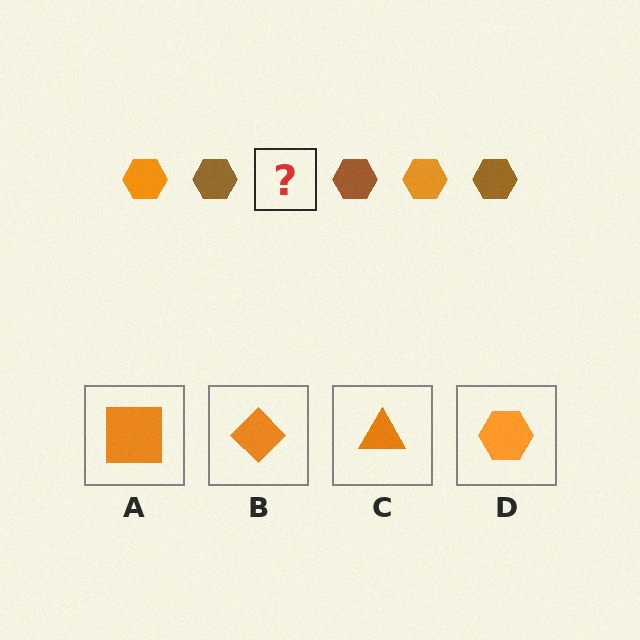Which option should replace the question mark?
Option D.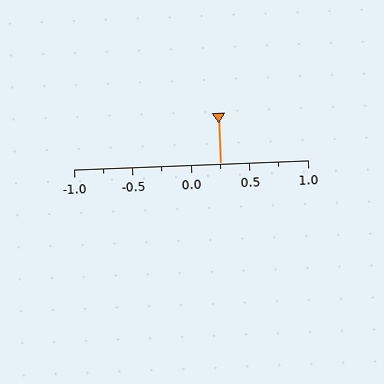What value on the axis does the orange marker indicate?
The marker indicates approximately 0.25.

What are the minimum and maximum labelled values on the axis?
The axis runs from -1.0 to 1.0.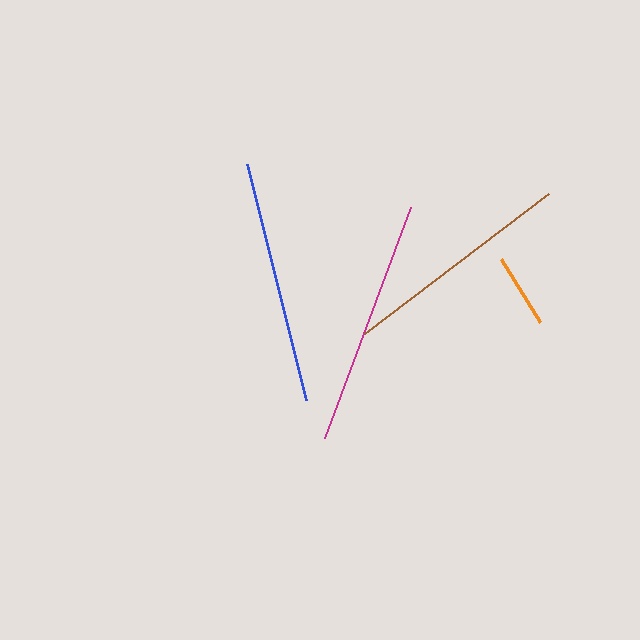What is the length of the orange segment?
The orange segment is approximately 74 pixels long.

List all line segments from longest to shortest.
From longest to shortest: magenta, blue, brown, orange.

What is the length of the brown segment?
The brown segment is approximately 232 pixels long.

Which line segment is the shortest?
The orange line is the shortest at approximately 74 pixels.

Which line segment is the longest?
The magenta line is the longest at approximately 246 pixels.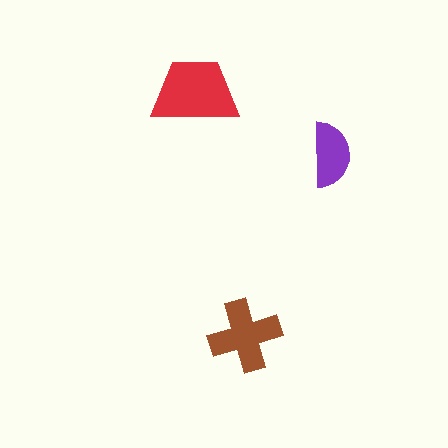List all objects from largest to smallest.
The red trapezoid, the brown cross, the purple semicircle.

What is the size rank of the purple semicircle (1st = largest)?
3rd.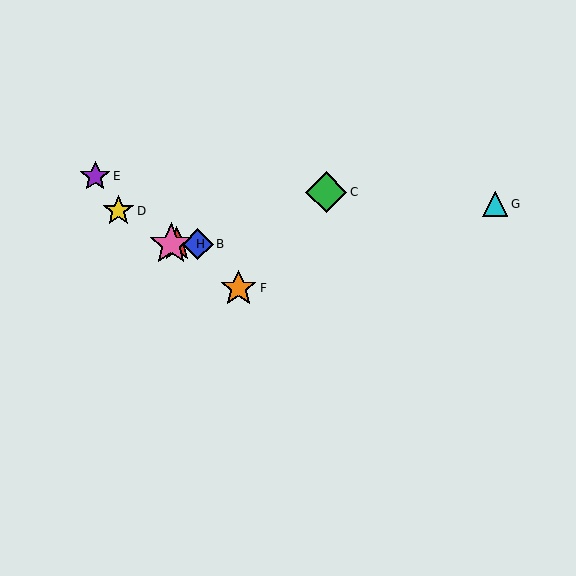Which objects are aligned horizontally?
Objects A, B, H are aligned horizontally.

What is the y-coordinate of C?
Object C is at y≈192.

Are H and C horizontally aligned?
No, H is at y≈244 and C is at y≈192.